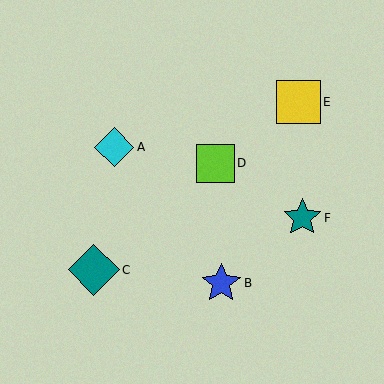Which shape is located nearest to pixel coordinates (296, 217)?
The teal star (labeled F) at (302, 218) is nearest to that location.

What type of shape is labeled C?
Shape C is a teal diamond.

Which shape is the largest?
The teal diamond (labeled C) is the largest.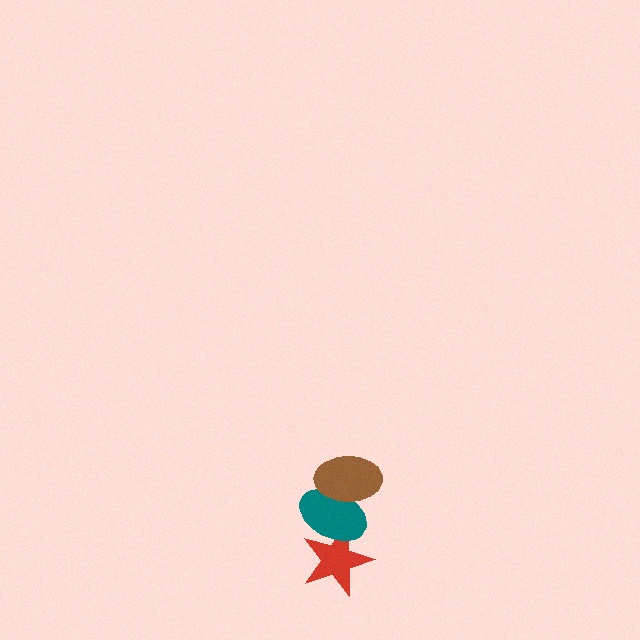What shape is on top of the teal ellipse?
The brown ellipse is on top of the teal ellipse.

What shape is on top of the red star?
The teal ellipse is on top of the red star.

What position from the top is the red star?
The red star is 3rd from the top.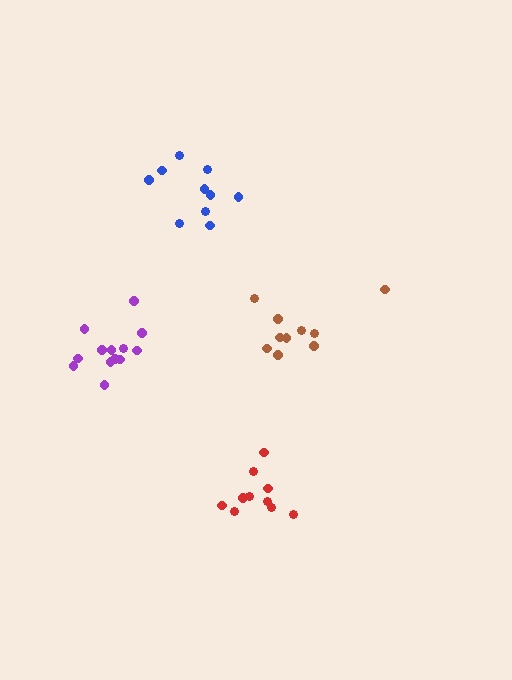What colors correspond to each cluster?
The clusters are colored: purple, red, blue, brown.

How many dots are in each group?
Group 1: 13 dots, Group 2: 10 dots, Group 3: 10 dots, Group 4: 10 dots (43 total).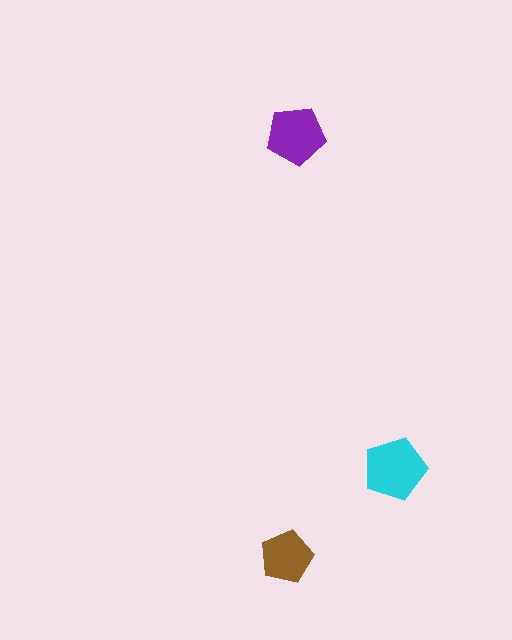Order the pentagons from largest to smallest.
the cyan one, the purple one, the brown one.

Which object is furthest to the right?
The cyan pentagon is rightmost.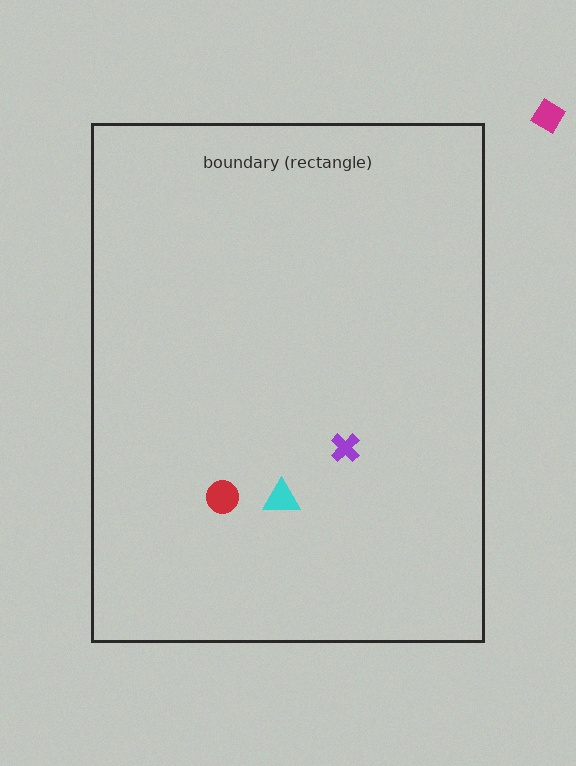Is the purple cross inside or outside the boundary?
Inside.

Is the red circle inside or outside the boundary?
Inside.